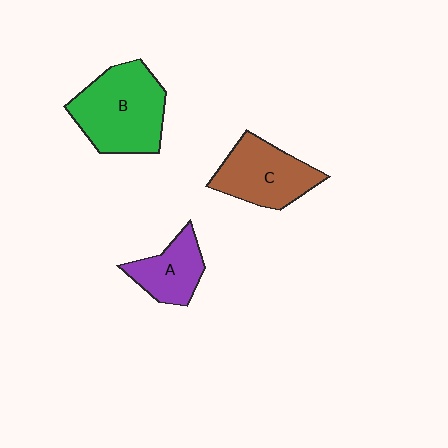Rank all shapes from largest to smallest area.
From largest to smallest: B (green), C (brown), A (purple).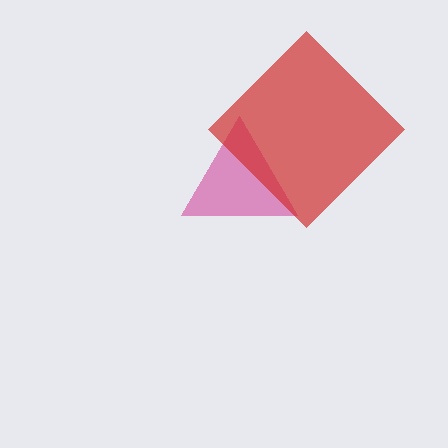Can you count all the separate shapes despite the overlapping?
Yes, there are 2 separate shapes.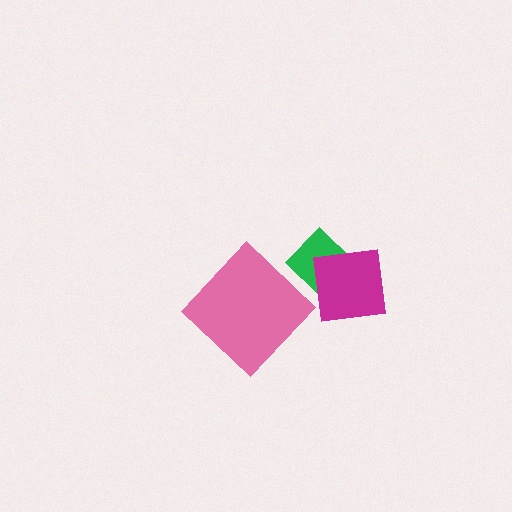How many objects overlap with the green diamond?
1 object overlaps with the green diamond.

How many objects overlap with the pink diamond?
0 objects overlap with the pink diamond.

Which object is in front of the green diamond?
The magenta square is in front of the green diamond.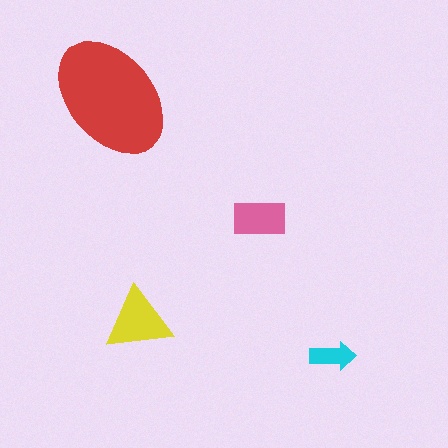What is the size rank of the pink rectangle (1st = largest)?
3rd.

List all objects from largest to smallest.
The red ellipse, the yellow triangle, the pink rectangle, the cyan arrow.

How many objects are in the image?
There are 4 objects in the image.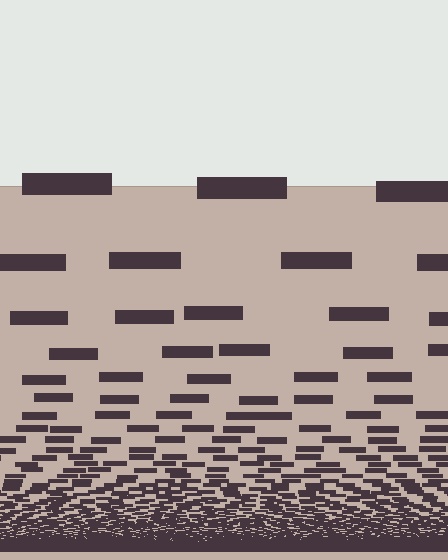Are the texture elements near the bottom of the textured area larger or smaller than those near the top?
Smaller. The gradient is inverted — elements near the bottom are smaller and denser.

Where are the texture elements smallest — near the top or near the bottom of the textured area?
Near the bottom.